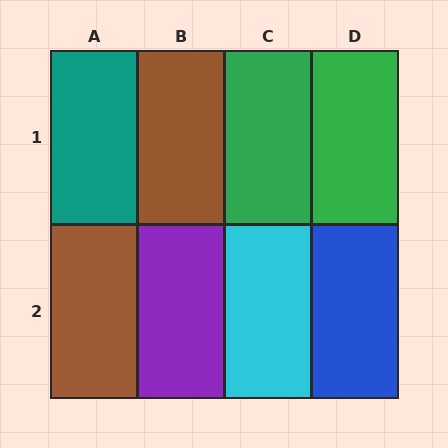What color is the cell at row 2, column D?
Blue.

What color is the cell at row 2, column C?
Cyan.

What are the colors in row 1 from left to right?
Teal, brown, green, green.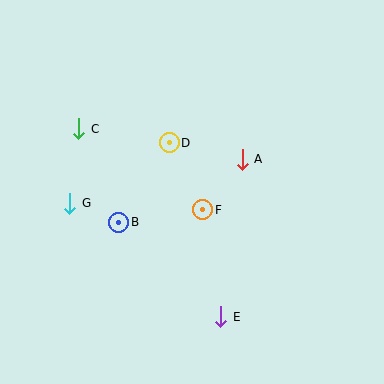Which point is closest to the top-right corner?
Point A is closest to the top-right corner.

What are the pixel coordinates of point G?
Point G is at (69, 203).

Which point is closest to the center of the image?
Point F at (203, 210) is closest to the center.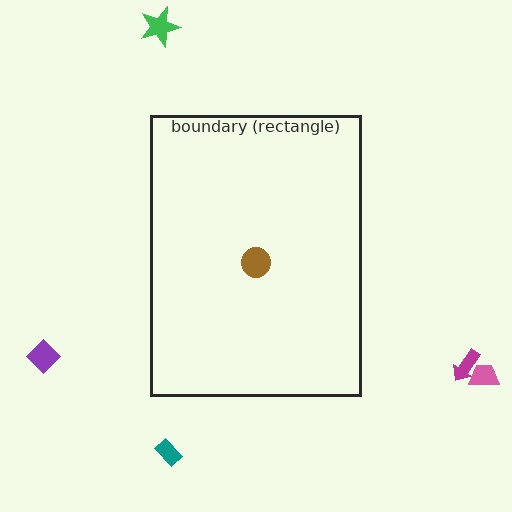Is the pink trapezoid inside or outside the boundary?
Outside.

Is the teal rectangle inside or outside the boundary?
Outside.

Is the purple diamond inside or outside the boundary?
Outside.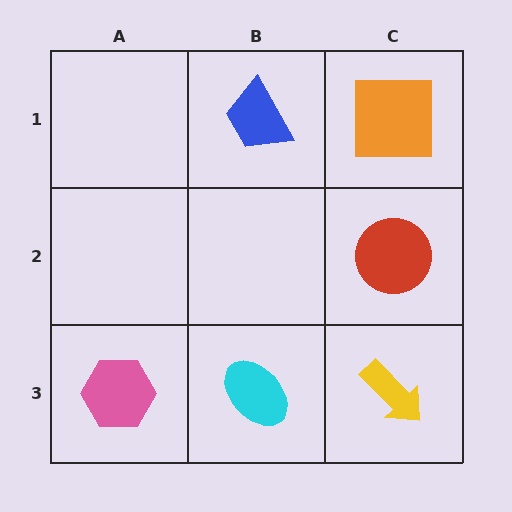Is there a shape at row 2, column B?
No, that cell is empty.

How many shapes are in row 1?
2 shapes.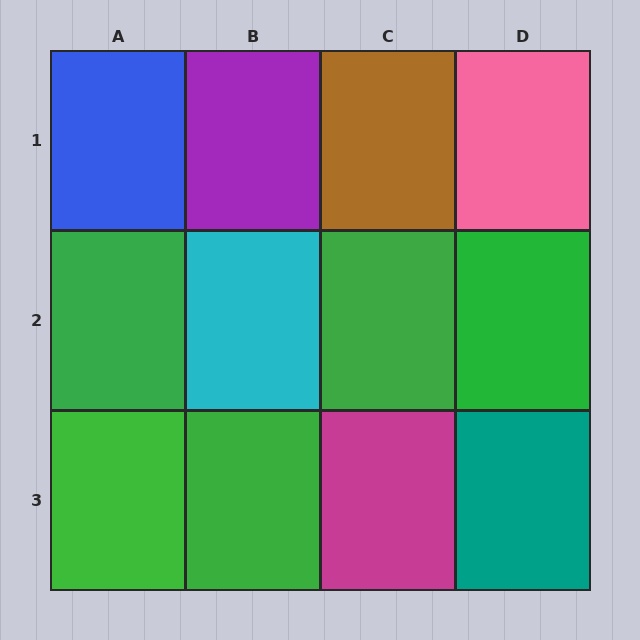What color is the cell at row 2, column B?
Cyan.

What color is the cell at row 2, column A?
Green.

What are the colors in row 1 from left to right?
Blue, purple, brown, pink.